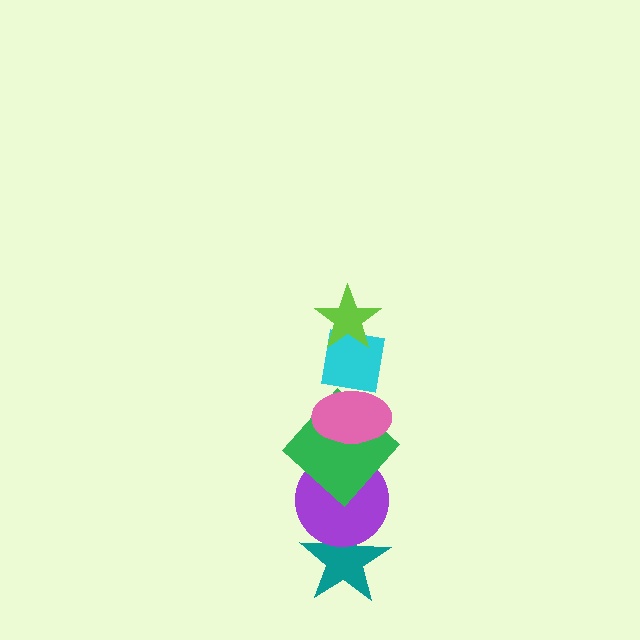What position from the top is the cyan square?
The cyan square is 2nd from the top.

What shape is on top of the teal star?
The purple circle is on top of the teal star.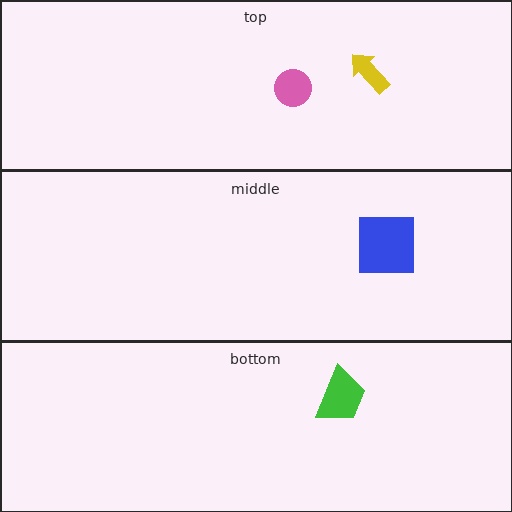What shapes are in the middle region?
The blue square.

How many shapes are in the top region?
2.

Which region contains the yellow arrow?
The top region.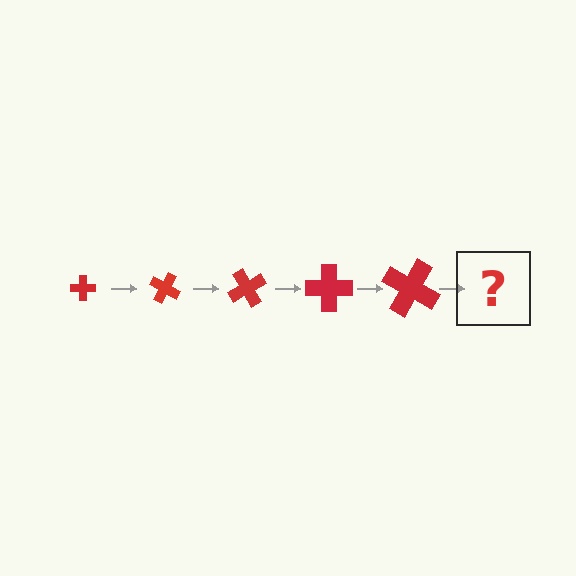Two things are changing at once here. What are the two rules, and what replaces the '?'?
The two rules are that the cross grows larger each step and it rotates 30 degrees each step. The '?' should be a cross, larger than the previous one and rotated 150 degrees from the start.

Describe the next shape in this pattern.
It should be a cross, larger than the previous one and rotated 150 degrees from the start.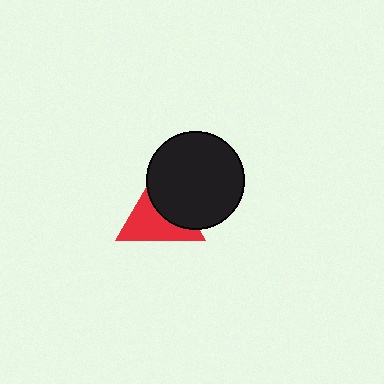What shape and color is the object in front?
The object in front is a black circle.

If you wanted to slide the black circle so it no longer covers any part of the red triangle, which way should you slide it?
Slide it toward the upper-right — that is the most direct way to separate the two shapes.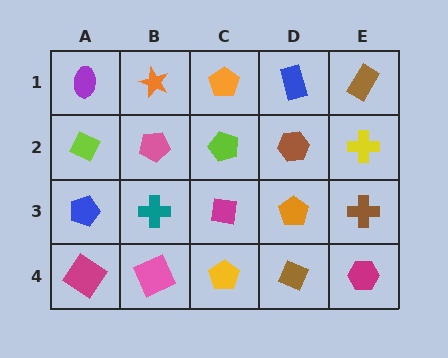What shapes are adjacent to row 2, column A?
A purple ellipse (row 1, column A), a blue pentagon (row 3, column A), a pink pentagon (row 2, column B).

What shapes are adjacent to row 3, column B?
A pink pentagon (row 2, column B), a pink square (row 4, column B), a blue pentagon (row 3, column A), a magenta square (row 3, column C).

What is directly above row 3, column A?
A lime diamond.